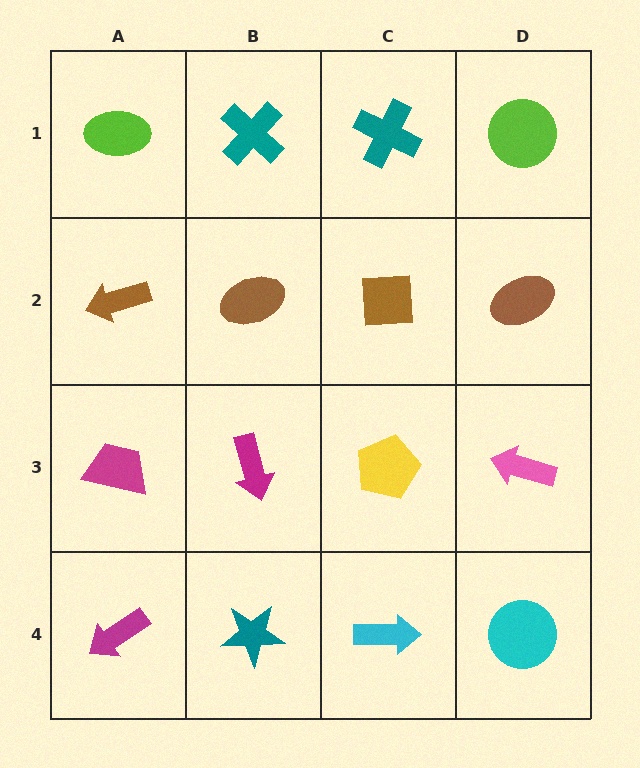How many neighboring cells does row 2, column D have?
3.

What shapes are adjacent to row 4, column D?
A pink arrow (row 3, column D), a cyan arrow (row 4, column C).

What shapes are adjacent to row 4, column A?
A magenta trapezoid (row 3, column A), a teal star (row 4, column B).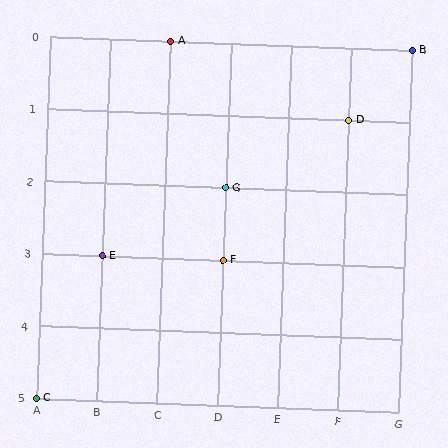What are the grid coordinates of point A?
Point A is at grid coordinates (C, 0).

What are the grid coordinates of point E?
Point E is at grid coordinates (B, 3).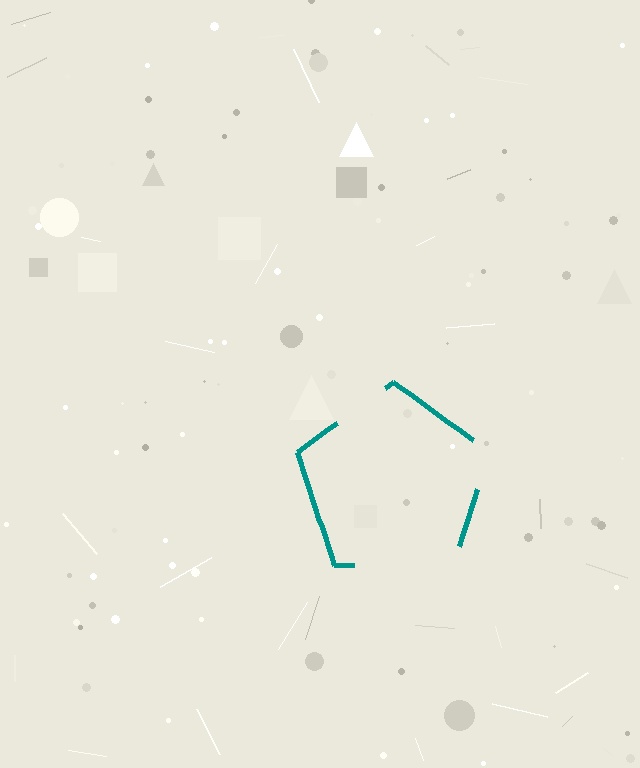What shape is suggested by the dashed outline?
The dashed outline suggests a pentagon.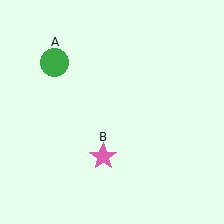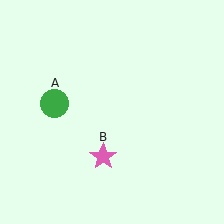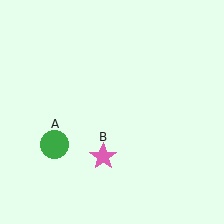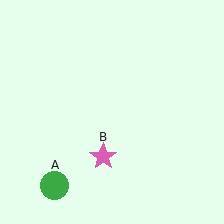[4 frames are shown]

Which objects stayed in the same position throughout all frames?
Pink star (object B) remained stationary.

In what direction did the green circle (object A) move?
The green circle (object A) moved down.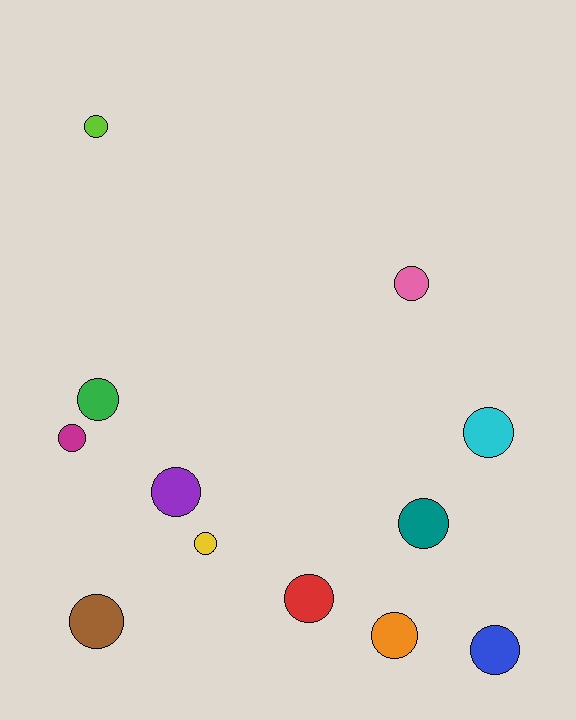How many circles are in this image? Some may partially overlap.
There are 12 circles.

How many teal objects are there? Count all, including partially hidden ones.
There is 1 teal object.